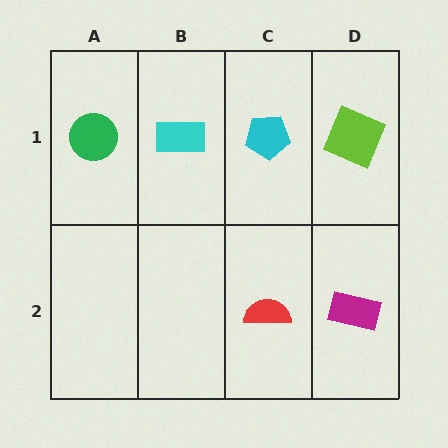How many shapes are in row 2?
2 shapes.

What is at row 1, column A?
A green circle.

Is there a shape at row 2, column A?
No, that cell is empty.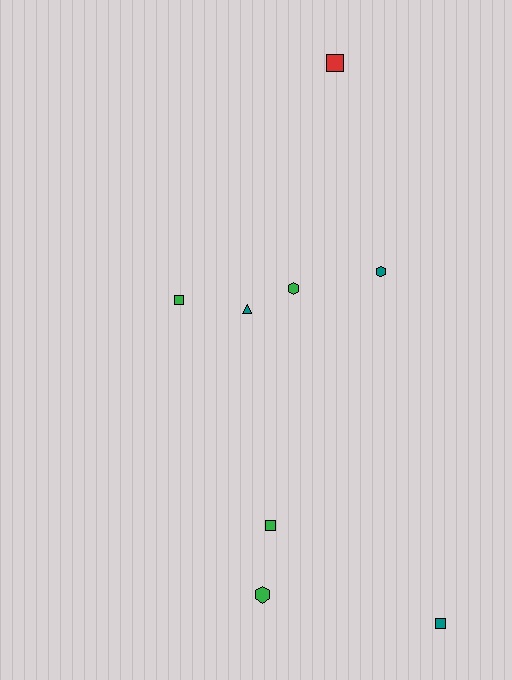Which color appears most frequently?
Green, with 4 objects.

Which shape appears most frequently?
Square, with 4 objects.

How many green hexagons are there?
There are 2 green hexagons.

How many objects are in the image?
There are 8 objects.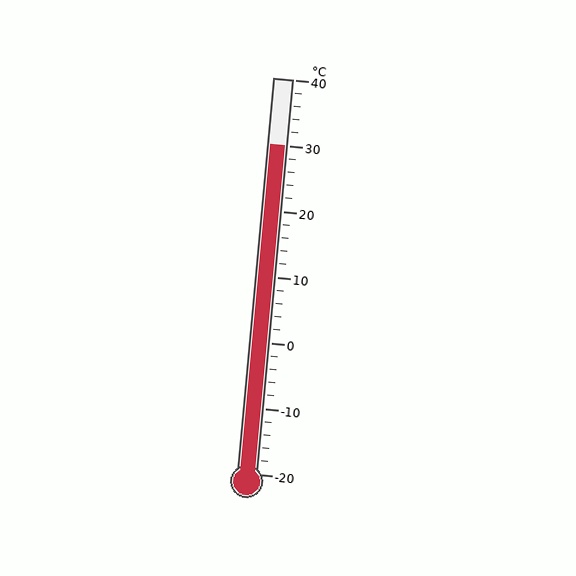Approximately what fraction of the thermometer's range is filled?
The thermometer is filled to approximately 85% of its range.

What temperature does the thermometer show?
The thermometer shows approximately 30°C.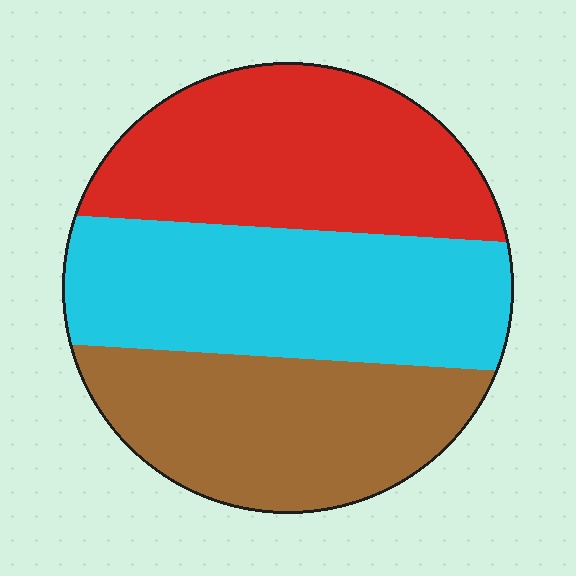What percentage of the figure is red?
Red covers about 35% of the figure.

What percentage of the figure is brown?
Brown takes up between a quarter and a half of the figure.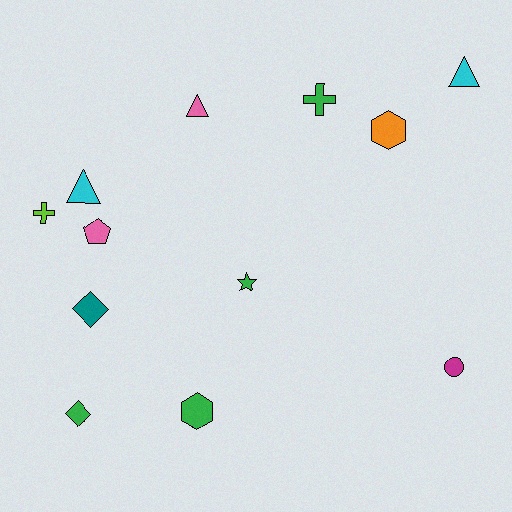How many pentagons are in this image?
There is 1 pentagon.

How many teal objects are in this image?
There is 1 teal object.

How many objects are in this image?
There are 12 objects.